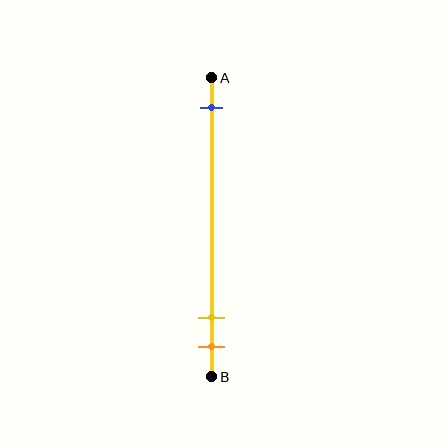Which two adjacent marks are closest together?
The yellow and orange marks are the closest adjacent pair.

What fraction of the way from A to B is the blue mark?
The blue mark is approximately 10% (0.1) of the way from A to B.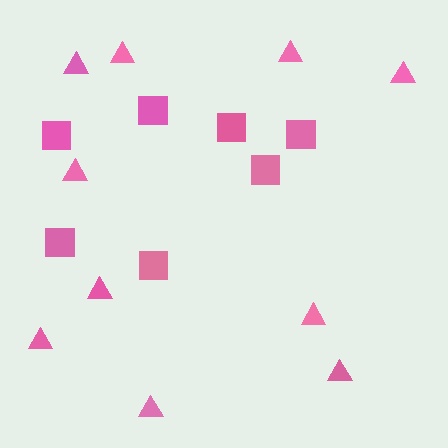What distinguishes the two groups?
There are 2 groups: one group of squares (7) and one group of triangles (10).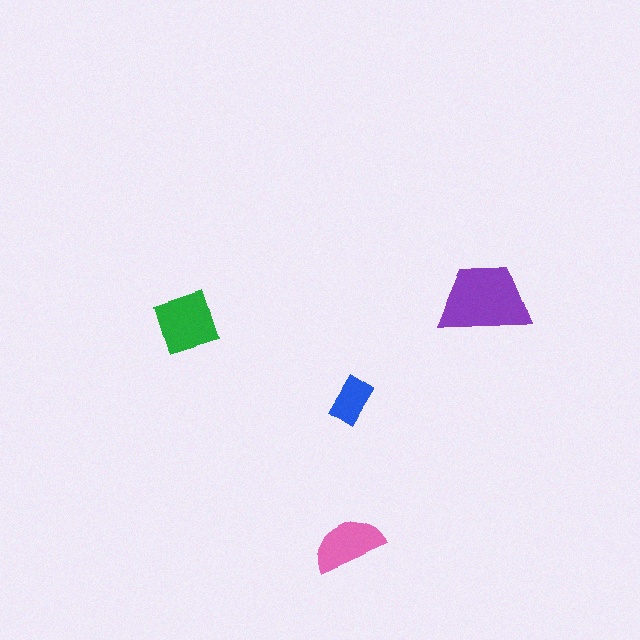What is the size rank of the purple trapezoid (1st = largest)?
1st.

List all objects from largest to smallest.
The purple trapezoid, the green diamond, the pink semicircle, the blue rectangle.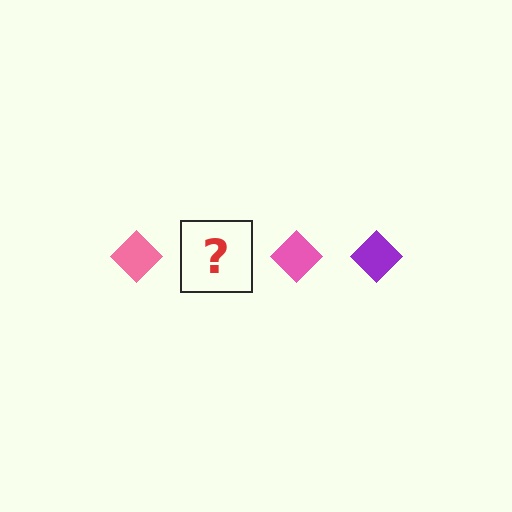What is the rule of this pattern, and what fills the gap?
The rule is that the pattern cycles through pink, purple diamonds. The gap should be filled with a purple diamond.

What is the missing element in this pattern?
The missing element is a purple diamond.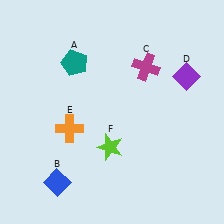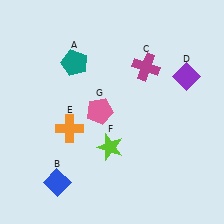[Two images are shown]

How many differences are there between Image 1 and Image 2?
There is 1 difference between the two images.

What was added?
A pink pentagon (G) was added in Image 2.